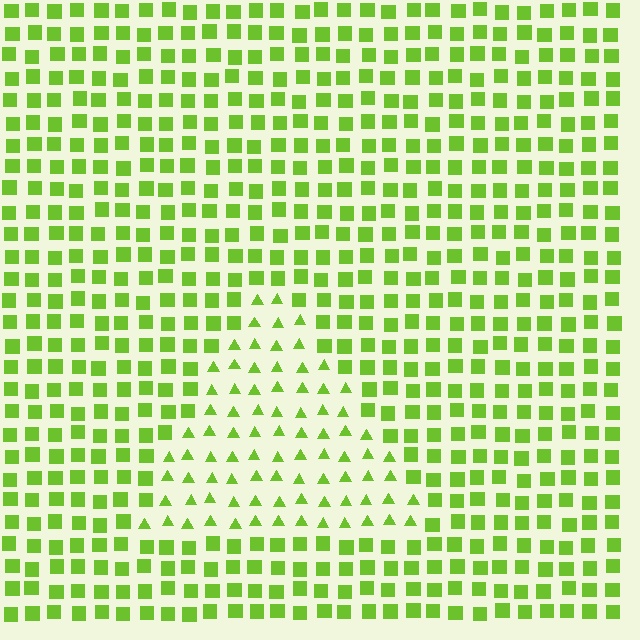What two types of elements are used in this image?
The image uses triangles inside the triangle region and squares outside it.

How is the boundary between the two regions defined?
The boundary is defined by a change in element shape: triangles inside vs. squares outside. All elements share the same color and spacing.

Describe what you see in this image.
The image is filled with small lime elements arranged in a uniform grid. A triangle-shaped region contains triangles, while the surrounding area contains squares. The boundary is defined purely by the change in element shape.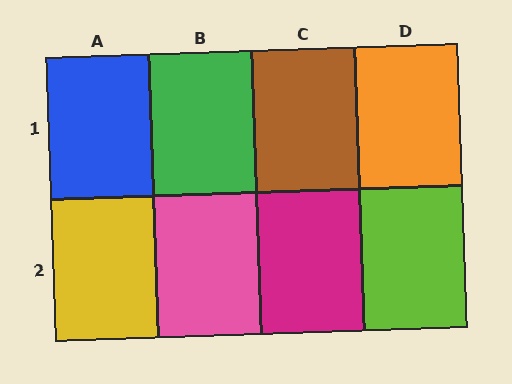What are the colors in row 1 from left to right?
Blue, green, brown, orange.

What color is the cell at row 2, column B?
Pink.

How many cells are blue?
1 cell is blue.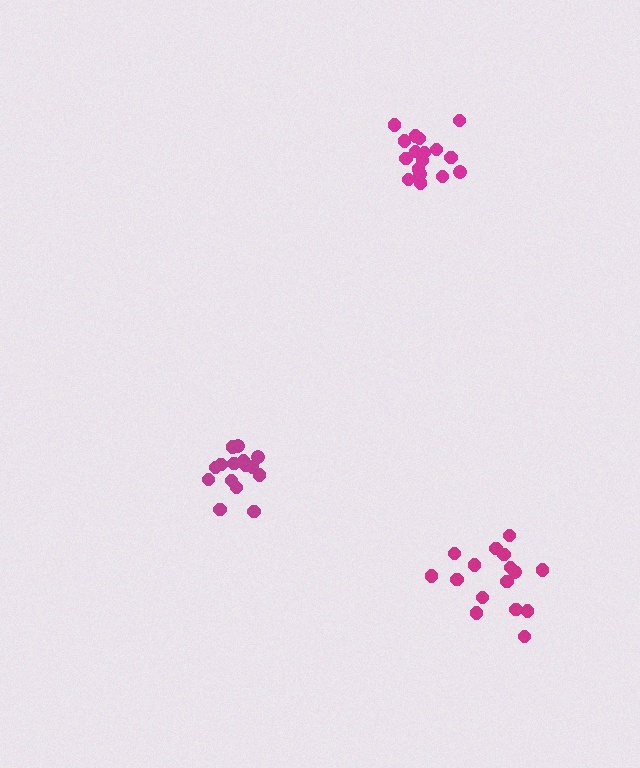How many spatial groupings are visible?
There are 3 spatial groupings.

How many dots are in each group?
Group 1: 15 dots, Group 2: 17 dots, Group 3: 16 dots (48 total).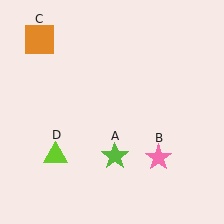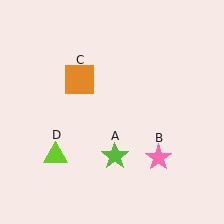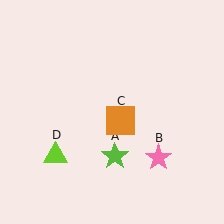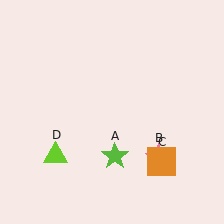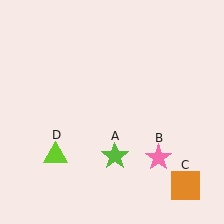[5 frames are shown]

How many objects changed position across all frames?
1 object changed position: orange square (object C).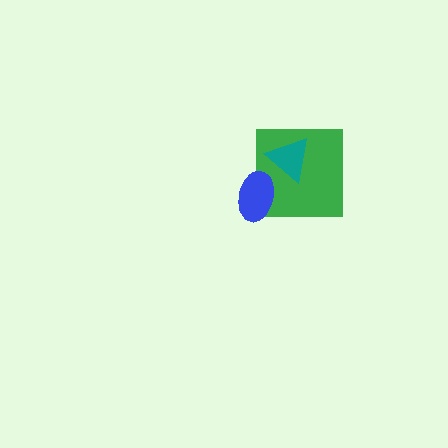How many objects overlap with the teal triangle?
1 object overlaps with the teal triangle.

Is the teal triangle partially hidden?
No, no other shape covers it.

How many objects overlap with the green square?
2 objects overlap with the green square.